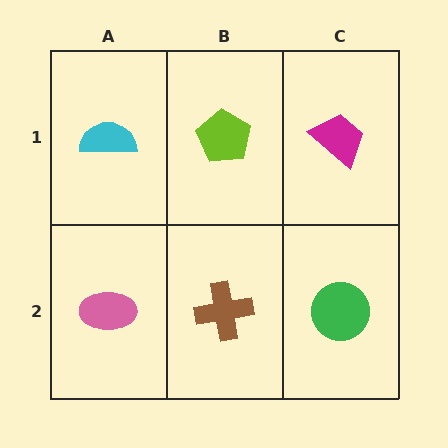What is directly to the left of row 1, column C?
A lime pentagon.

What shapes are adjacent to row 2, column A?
A cyan semicircle (row 1, column A), a brown cross (row 2, column B).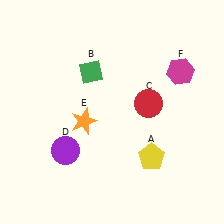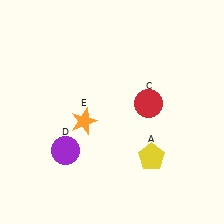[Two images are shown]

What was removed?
The green diamond (B), the magenta hexagon (F) were removed in Image 2.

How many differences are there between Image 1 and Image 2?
There are 2 differences between the two images.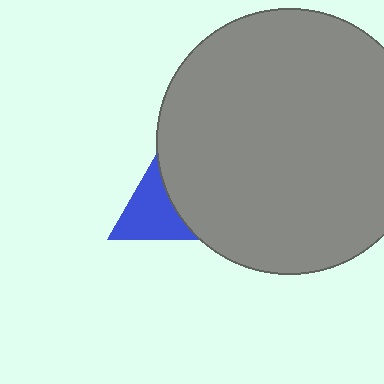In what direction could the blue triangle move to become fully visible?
The blue triangle could move left. That would shift it out from behind the gray circle entirely.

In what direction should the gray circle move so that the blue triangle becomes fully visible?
The gray circle should move right. That is the shortest direction to clear the overlap and leave the blue triangle fully visible.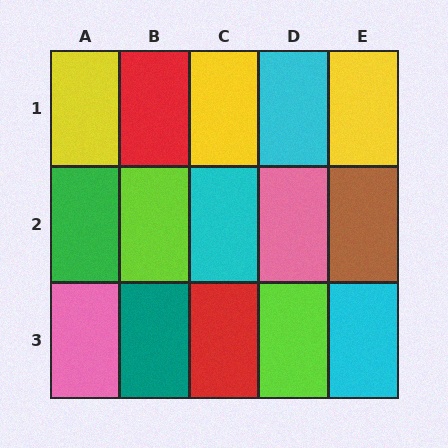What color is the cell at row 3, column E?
Cyan.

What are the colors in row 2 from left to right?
Green, lime, cyan, pink, brown.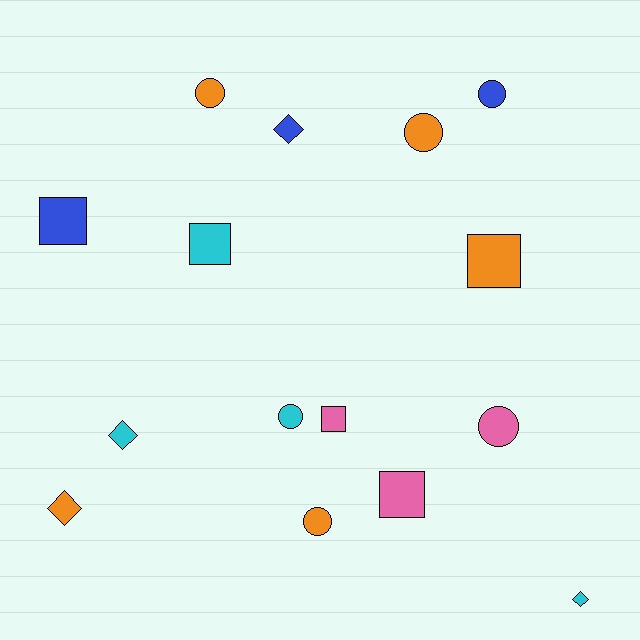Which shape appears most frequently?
Circle, with 6 objects.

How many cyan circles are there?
There is 1 cyan circle.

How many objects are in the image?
There are 15 objects.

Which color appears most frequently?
Orange, with 5 objects.